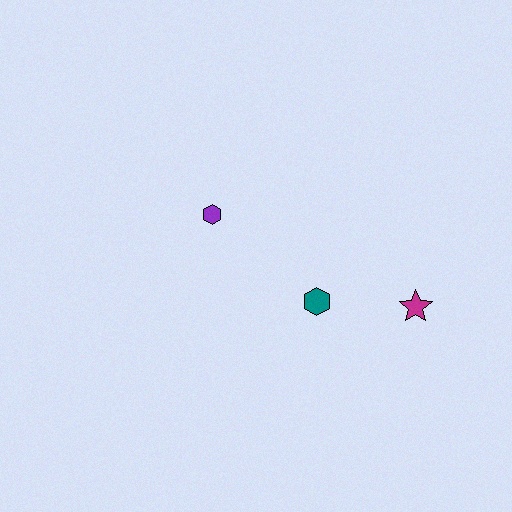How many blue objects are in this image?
There are no blue objects.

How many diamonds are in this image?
There are no diamonds.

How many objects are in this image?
There are 3 objects.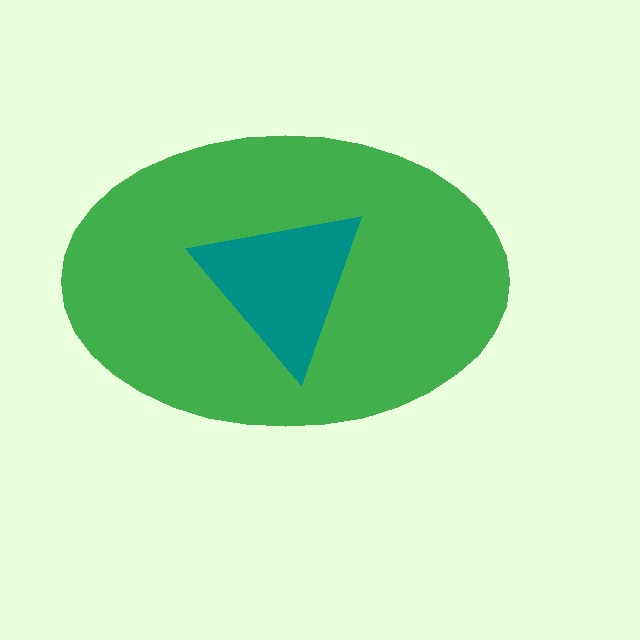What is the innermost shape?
The teal triangle.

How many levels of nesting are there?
2.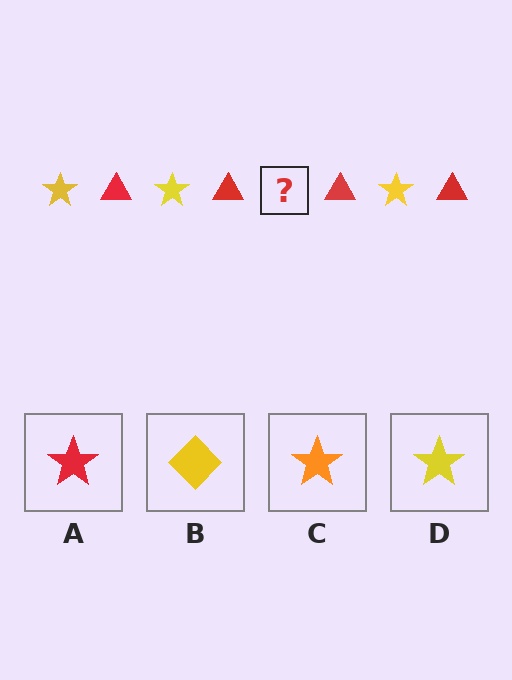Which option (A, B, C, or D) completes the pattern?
D.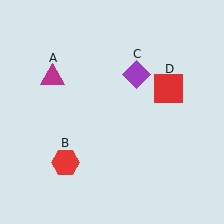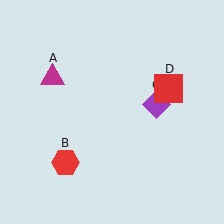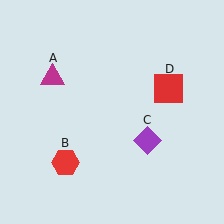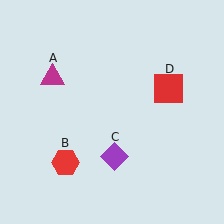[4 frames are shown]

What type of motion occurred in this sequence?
The purple diamond (object C) rotated clockwise around the center of the scene.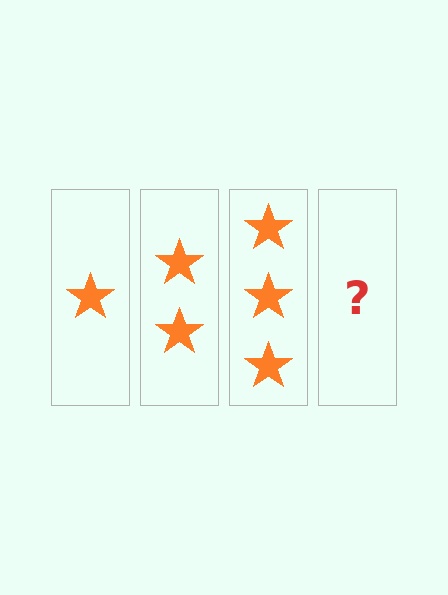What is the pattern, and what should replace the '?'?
The pattern is that each step adds one more star. The '?' should be 4 stars.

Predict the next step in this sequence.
The next step is 4 stars.